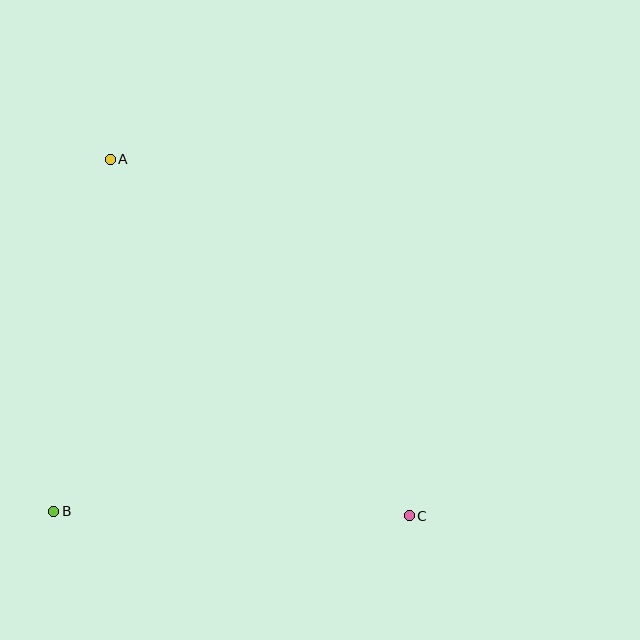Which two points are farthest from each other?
Points A and C are farthest from each other.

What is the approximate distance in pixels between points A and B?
The distance between A and B is approximately 357 pixels.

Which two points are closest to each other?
Points B and C are closest to each other.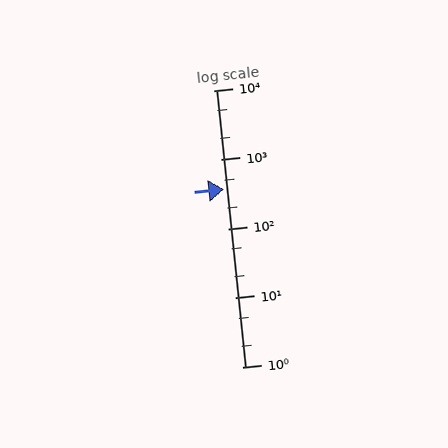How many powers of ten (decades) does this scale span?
The scale spans 4 decades, from 1 to 10000.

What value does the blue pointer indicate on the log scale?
The pointer indicates approximately 370.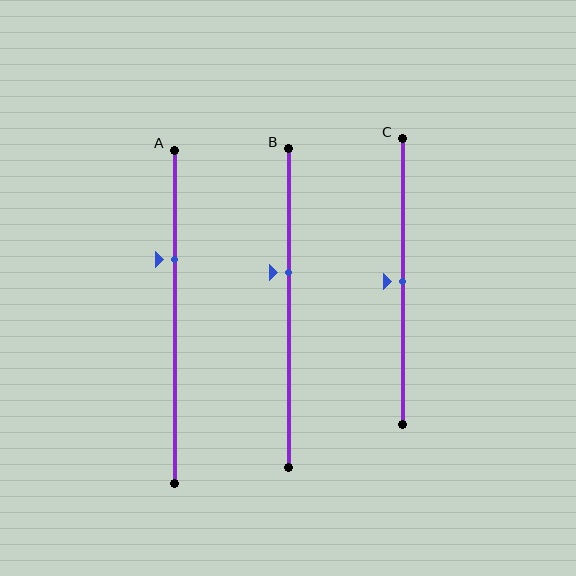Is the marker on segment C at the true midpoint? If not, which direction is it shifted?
Yes, the marker on segment C is at the true midpoint.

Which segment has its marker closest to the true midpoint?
Segment C has its marker closest to the true midpoint.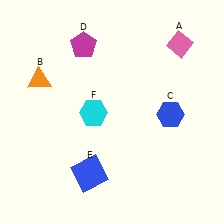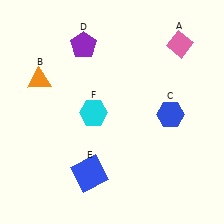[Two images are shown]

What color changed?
The pentagon (D) changed from magenta in Image 1 to purple in Image 2.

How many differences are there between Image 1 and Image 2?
There is 1 difference between the two images.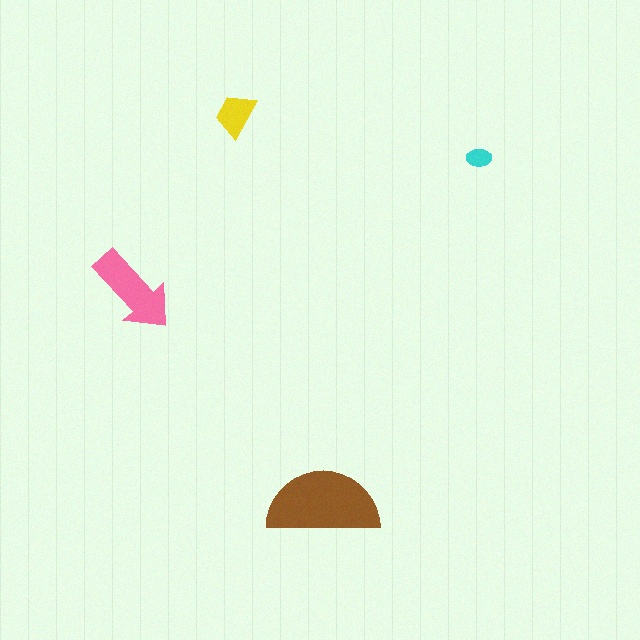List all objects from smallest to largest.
The cyan ellipse, the yellow trapezoid, the pink arrow, the brown semicircle.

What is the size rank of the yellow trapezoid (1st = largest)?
3rd.